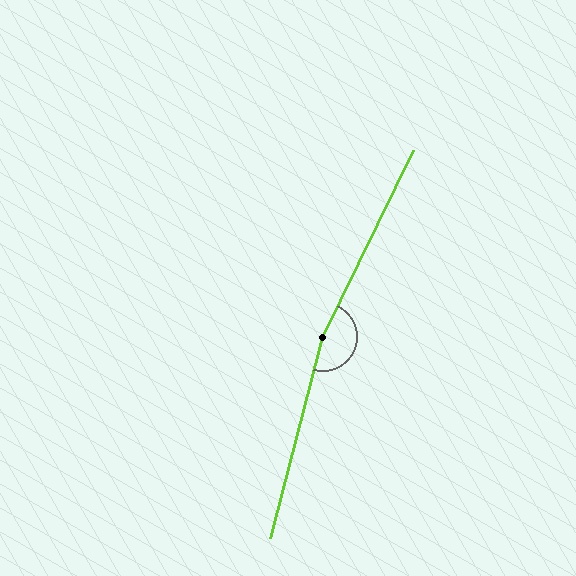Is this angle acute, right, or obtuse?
It is obtuse.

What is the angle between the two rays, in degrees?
Approximately 169 degrees.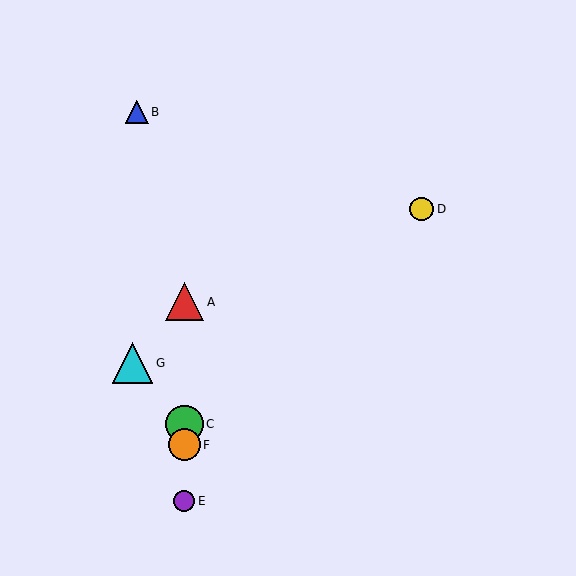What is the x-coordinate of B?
Object B is at x≈137.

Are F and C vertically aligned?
Yes, both are at x≈184.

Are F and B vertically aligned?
No, F is at x≈184 and B is at x≈137.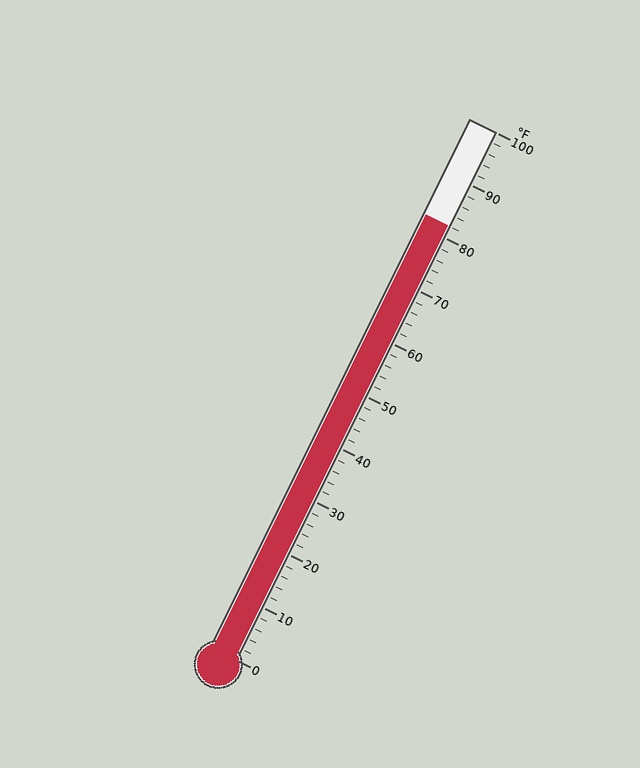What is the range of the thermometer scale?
The thermometer scale ranges from 0°F to 100°F.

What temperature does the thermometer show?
The thermometer shows approximately 82°F.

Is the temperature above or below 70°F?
The temperature is above 70°F.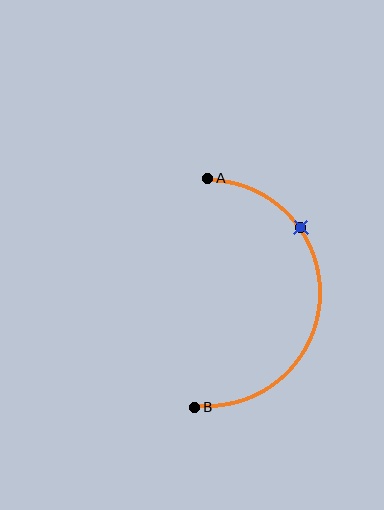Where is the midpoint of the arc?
The arc midpoint is the point on the curve farthest from the straight line joining A and B. It sits to the right of that line.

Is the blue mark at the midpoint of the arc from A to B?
No. The blue mark lies on the arc but is closer to endpoint A. The arc midpoint would be at the point on the curve equidistant along the arc from both A and B.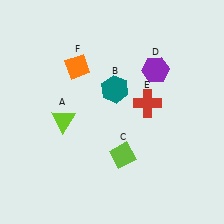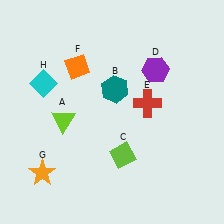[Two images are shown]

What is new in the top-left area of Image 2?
A cyan diamond (H) was added in the top-left area of Image 2.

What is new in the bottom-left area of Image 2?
An orange star (G) was added in the bottom-left area of Image 2.